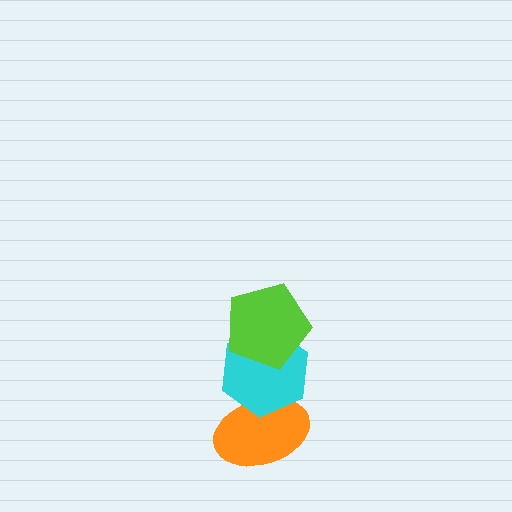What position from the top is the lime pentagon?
The lime pentagon is 1st from the top.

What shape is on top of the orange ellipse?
The cyan hexagon is on top of the orange ellipse.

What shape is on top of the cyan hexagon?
The lime pentagon is on top of the cyan hexagon.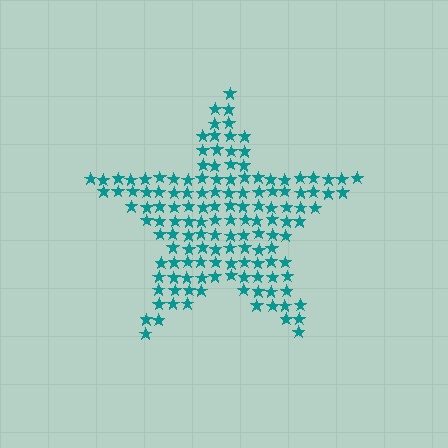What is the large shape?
The large shape is a star.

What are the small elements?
The small elements are stars.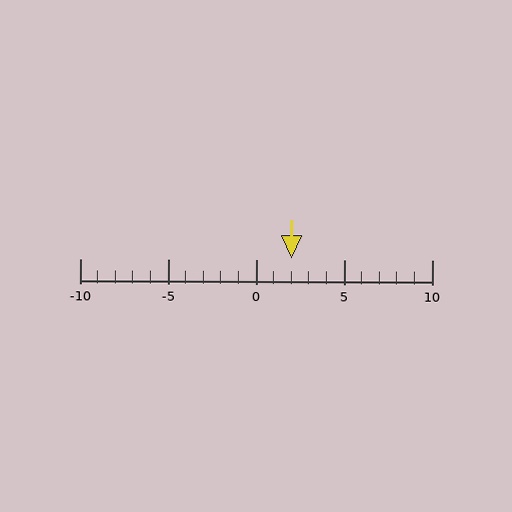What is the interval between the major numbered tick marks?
The major tick marks are spaced 5 units apart.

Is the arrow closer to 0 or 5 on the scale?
The arrow is closer to 0.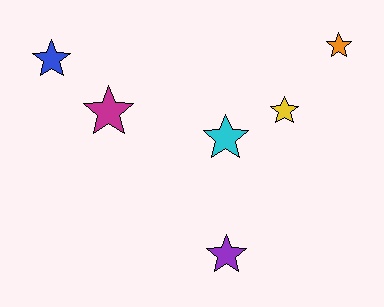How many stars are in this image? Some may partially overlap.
There are 6 stars.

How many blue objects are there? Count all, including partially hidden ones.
There is 1 blue object.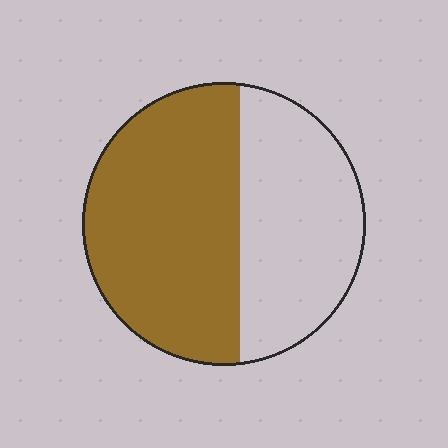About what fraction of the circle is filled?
About three fifths (3/5).